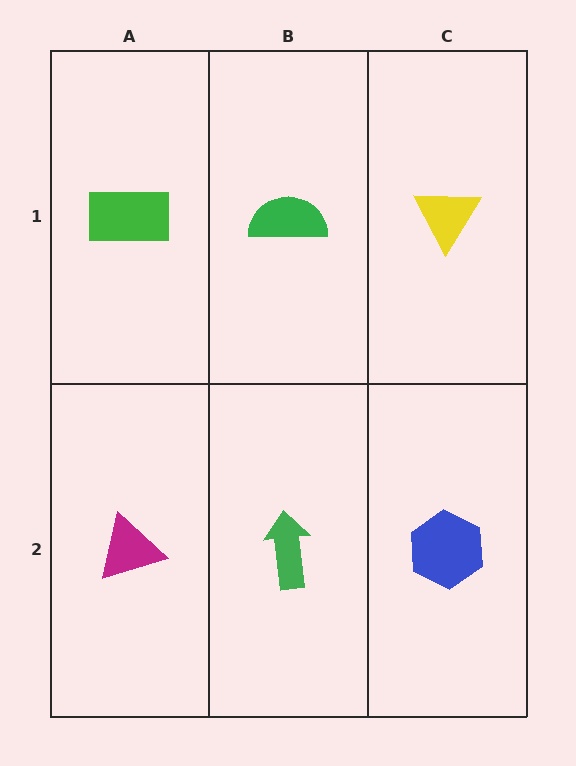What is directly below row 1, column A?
A magenta triangle.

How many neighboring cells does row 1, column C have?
2.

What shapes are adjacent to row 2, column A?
A green rectangle (row 1, column A), a green arrow (row 2, column B).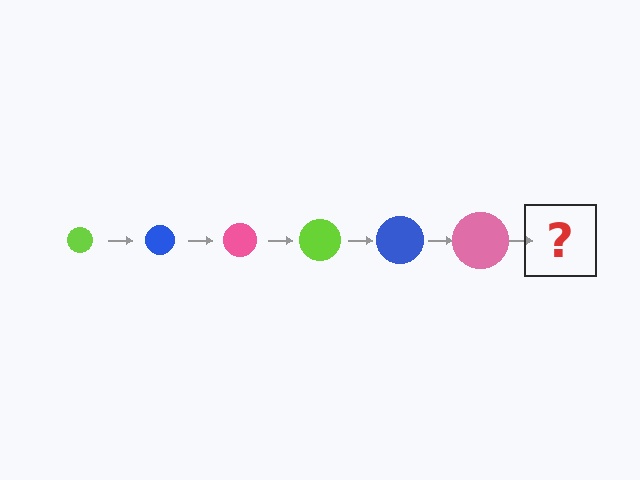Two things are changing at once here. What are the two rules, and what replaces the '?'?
The two rules are that the circle grows larger each step and the color cycles through lime, blue, and pink. The '?' should be a lime circle, larger than the previous one.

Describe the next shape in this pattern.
It should be a lime circle, larger than the previous one.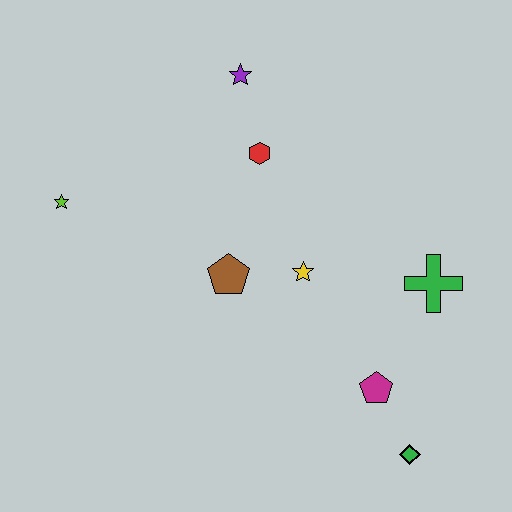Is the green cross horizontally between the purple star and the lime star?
No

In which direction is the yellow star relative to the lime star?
The yellow star is to the right of the lime star.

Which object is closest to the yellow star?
The brown pentagon is closest to the yellow star.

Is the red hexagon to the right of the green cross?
No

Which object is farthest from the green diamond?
The lime star is farthest from the green diamond.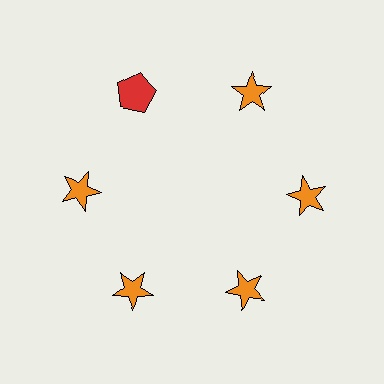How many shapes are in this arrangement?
There are 6 shapes arranged in a ring pattern.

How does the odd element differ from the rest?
It differs in both color (red instead of orange) and shape (pentagon instead of star).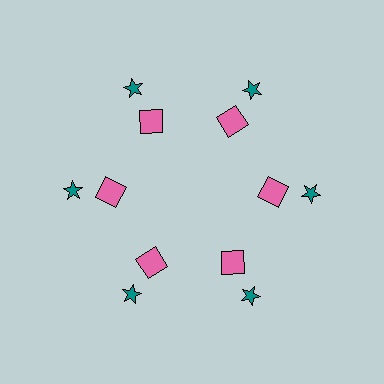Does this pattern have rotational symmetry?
Yes, this pattern has 6-fold rotational symmetry. It looks the same after rotating 60 degrees around the center.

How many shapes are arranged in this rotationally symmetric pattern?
There are 12 shapes, arranged in 6 groups of 2.